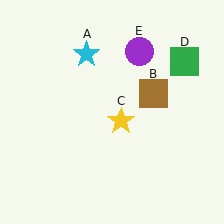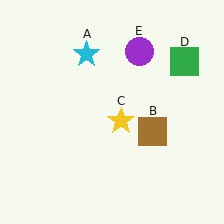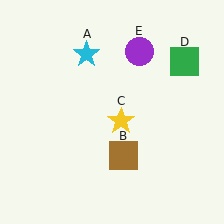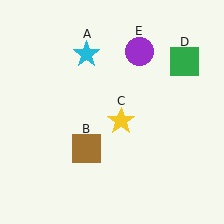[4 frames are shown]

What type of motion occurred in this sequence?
The brown square (object B) rotated clockwise around the center of the scene.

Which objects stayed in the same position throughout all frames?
Cyan star (object A) and yellow star (object C) and green square (object D) and purple circle (object E) remained stationary.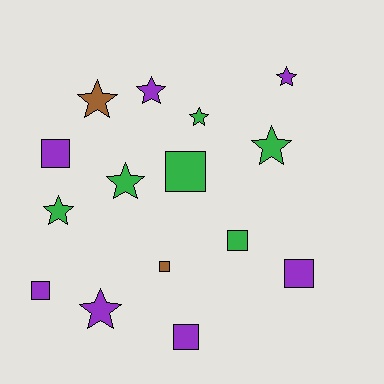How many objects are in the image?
There are 15 objects.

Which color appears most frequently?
Purple, with 7 objects.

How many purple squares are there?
There are 4 purple squares.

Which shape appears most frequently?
Star, with 8 objects.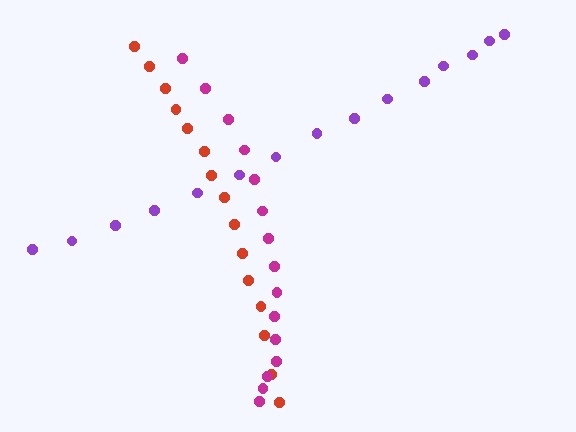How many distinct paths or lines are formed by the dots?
There are 3 distinct paths.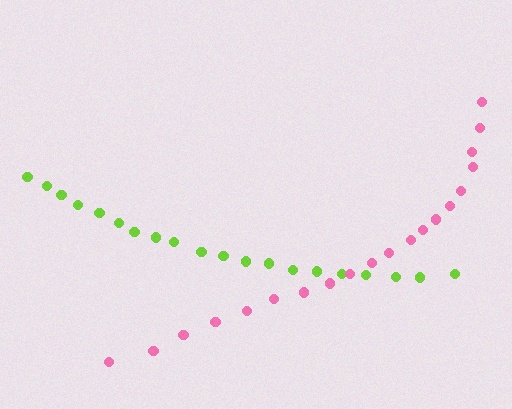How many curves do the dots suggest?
There are 2 distinct paths.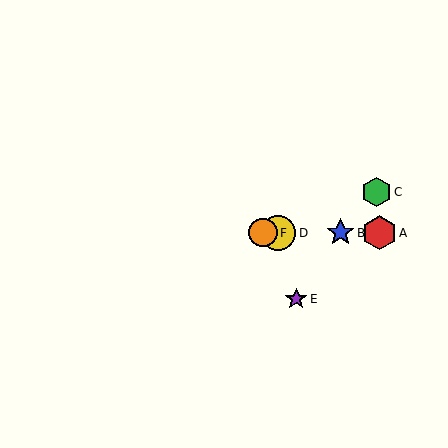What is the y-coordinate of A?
Object A is at y≈233.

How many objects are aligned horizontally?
4 objects (A, B, D, F) are aligned horizontally.